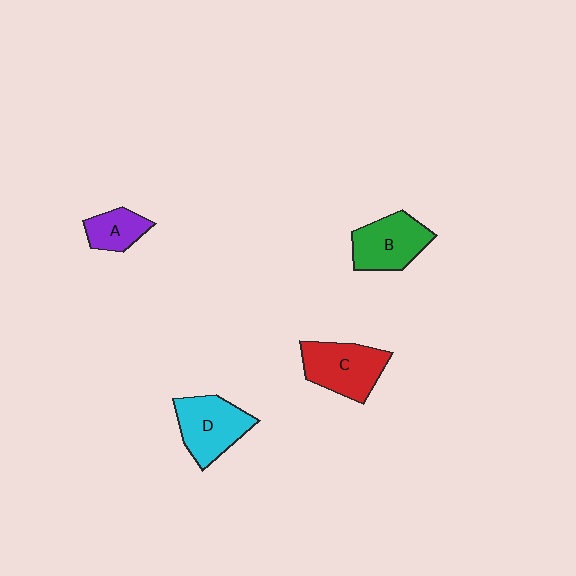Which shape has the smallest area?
Shape A (purple).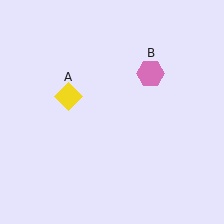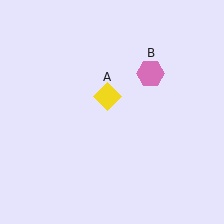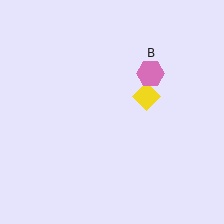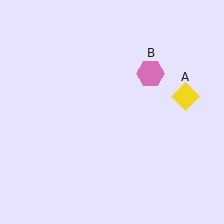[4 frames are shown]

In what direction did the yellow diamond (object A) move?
The yellow diamond (object A) moved right.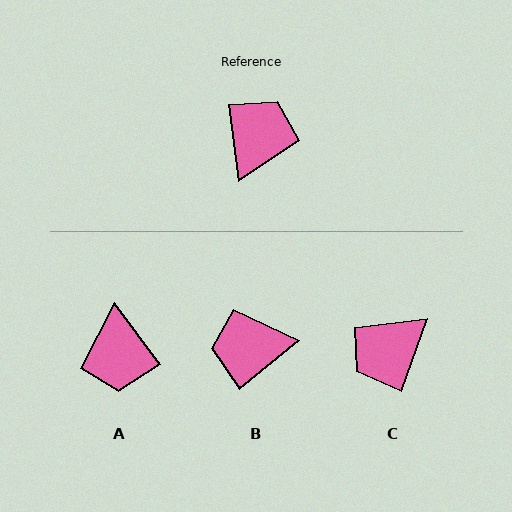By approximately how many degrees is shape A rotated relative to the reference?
Approximately 151 degrees clockwise.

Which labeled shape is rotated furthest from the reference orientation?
C, about 153 degrees away.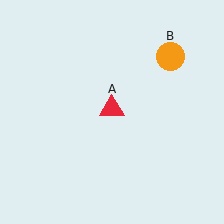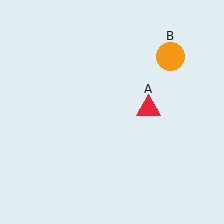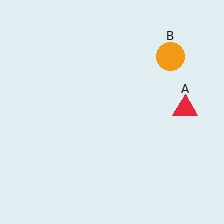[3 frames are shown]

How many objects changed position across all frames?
1 object changed position: red triangle (object A).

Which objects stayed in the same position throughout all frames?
Orange circle (object B) remained stationary.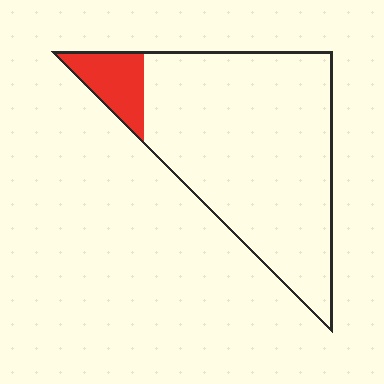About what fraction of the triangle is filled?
About one tenth (1/10).